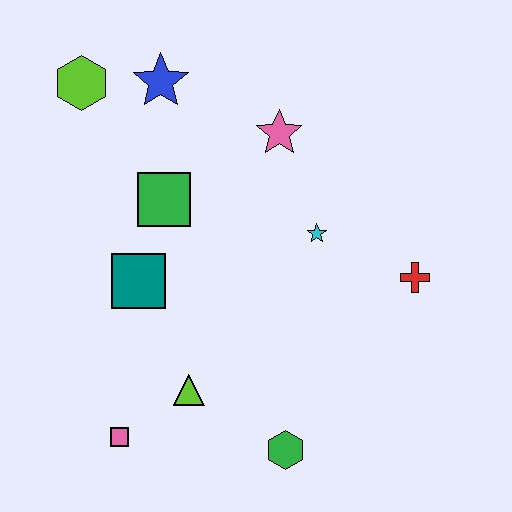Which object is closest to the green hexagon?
The lime triangle is closest to the green hexagon.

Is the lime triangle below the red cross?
Yes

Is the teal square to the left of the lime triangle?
Yes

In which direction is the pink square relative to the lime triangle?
The pink square is to the left of the lime triangle.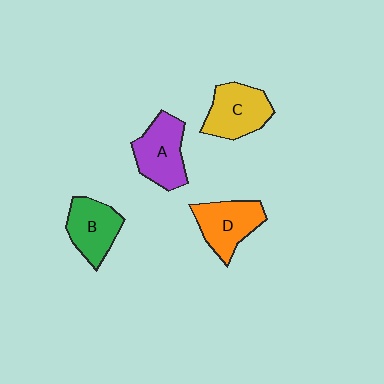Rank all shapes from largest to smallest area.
From largest to smallest: A (purple), C (yellow), D (orange), B (green).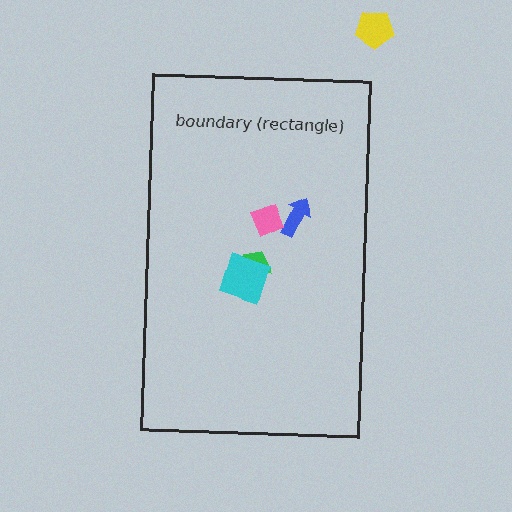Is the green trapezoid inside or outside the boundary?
Inside.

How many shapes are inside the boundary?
4 inside, 1 outside.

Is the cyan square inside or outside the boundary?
Inside.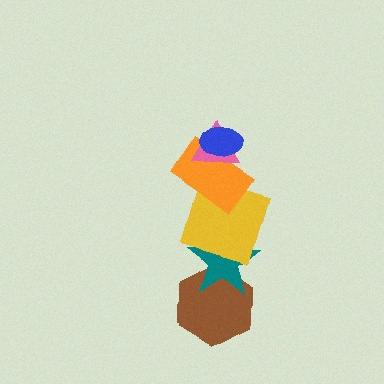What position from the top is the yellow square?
The yellow square is 4th from the top.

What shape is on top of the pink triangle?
The blue ellipse is on top of the pink triangle.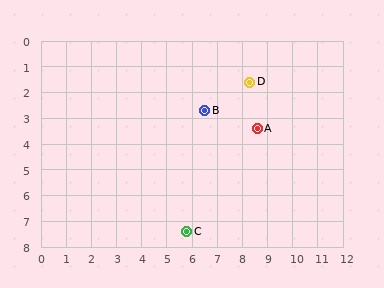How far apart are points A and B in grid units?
Points A and B are about 2.2 grid units apart.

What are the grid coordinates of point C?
Point C is at approximately (5.8, 7.4).